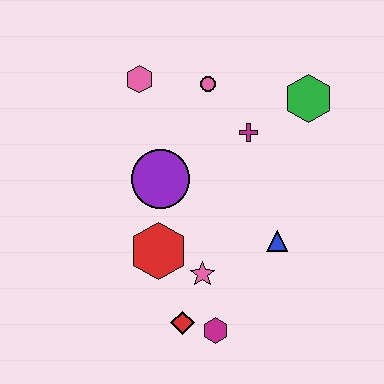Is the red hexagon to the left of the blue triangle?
Yes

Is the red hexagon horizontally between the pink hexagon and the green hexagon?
Yes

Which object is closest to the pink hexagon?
The pink circle is closest to the pink hexagon.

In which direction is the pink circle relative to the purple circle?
The pink circle is above the purple circle.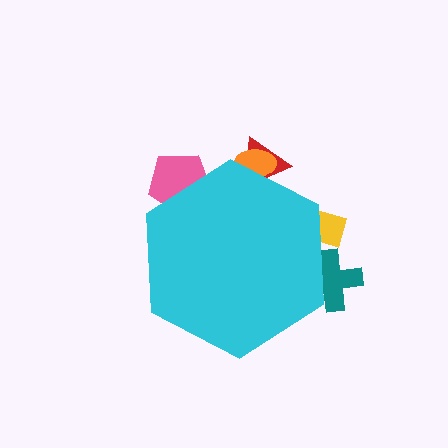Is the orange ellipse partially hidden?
Yes, the orange ellipse is partially hidden behind the cyan hexagon.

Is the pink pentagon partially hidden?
Yes, the pink pentagon is partially hidden behind the cyan hexagon.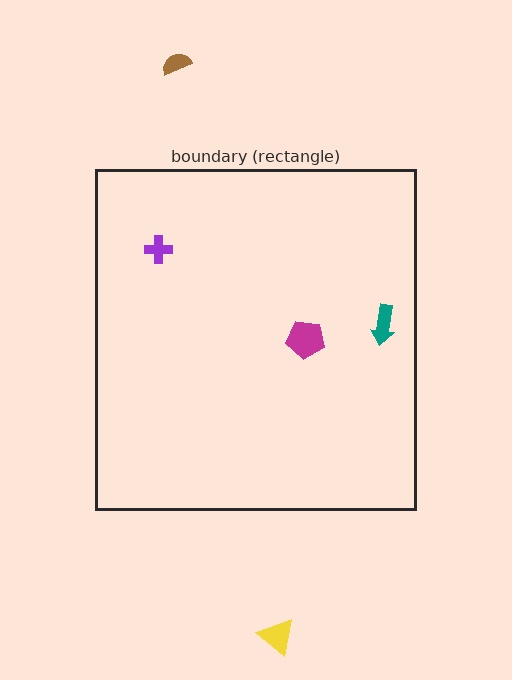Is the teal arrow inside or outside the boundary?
Inside.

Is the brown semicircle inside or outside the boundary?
Outside.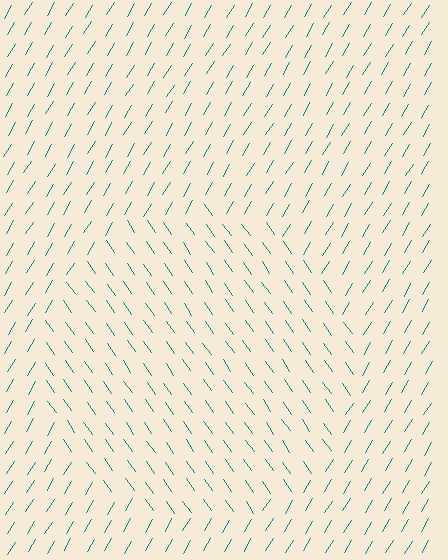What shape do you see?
I see a circle.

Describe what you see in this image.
The image is filled with small teal line segments. A circle region in the image has lines oriented differently from the surrounding lines, creating a visible texture boundary.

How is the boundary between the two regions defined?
The boundary is defined purely by a change in line orientation (approximately 66 degrees difference). All lines are the same color and thickness.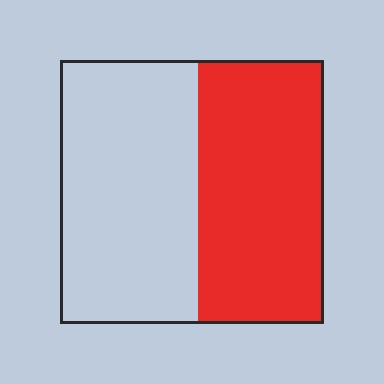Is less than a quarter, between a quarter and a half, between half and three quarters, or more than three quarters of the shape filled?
Between a quarter and a half.